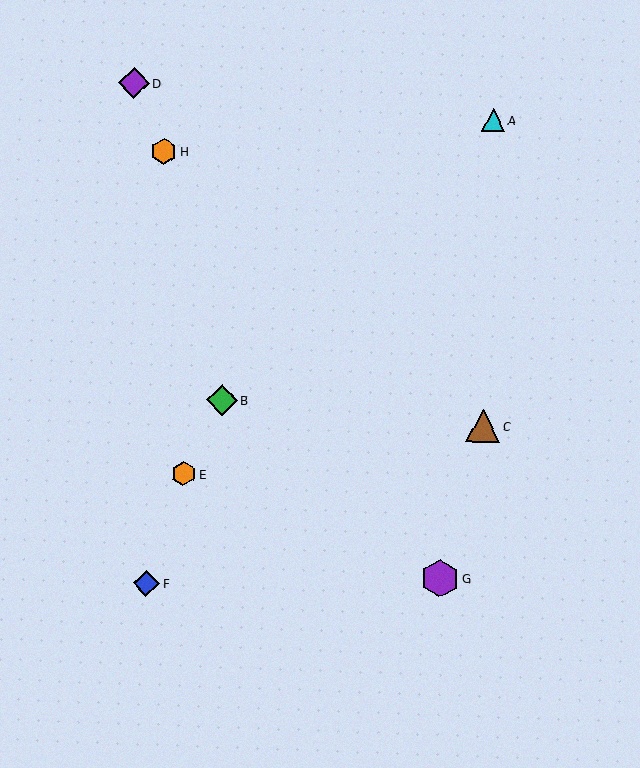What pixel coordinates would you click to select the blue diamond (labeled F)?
Click at (147, 583) to select the blue diamond F.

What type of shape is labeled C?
Shape C is a brown triangle.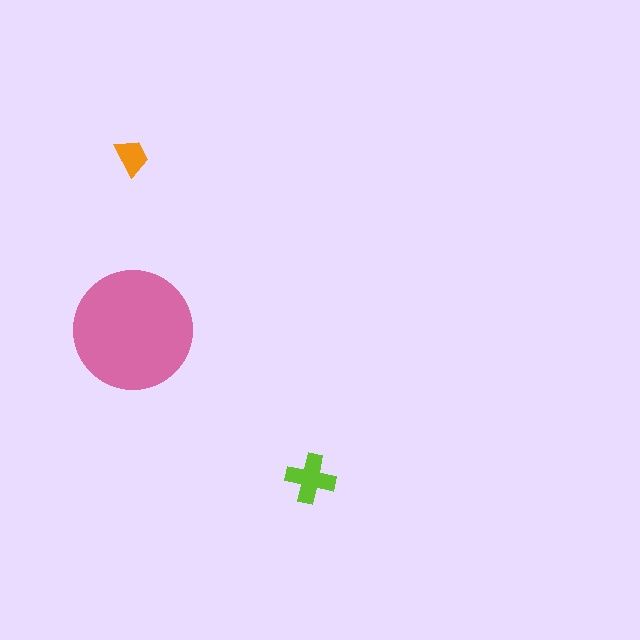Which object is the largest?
The pink circle.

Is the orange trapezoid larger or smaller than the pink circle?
Smaller.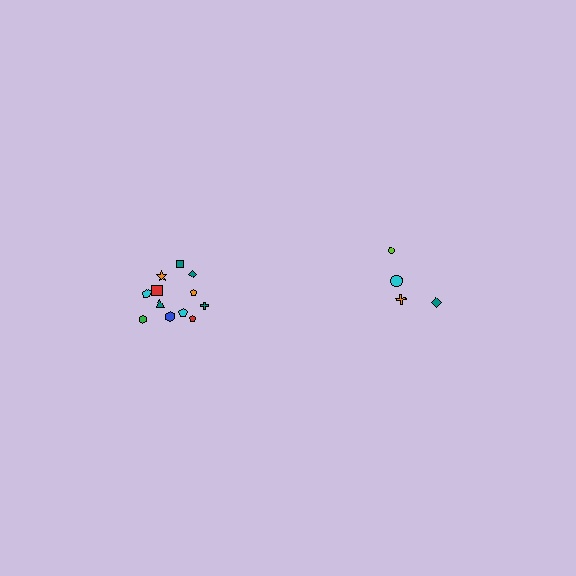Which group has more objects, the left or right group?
The left group.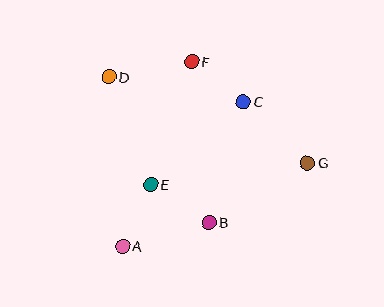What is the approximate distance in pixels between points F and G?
The distance between F and G is approximately 154 pixels.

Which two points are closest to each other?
Points C and F are closest to each other.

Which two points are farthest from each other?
Points D and G are farthest from each other.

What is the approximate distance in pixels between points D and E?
The distance between D and E is approximately 116 pixels.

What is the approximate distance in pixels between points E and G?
The distance between E and G is approximately 158 pixels.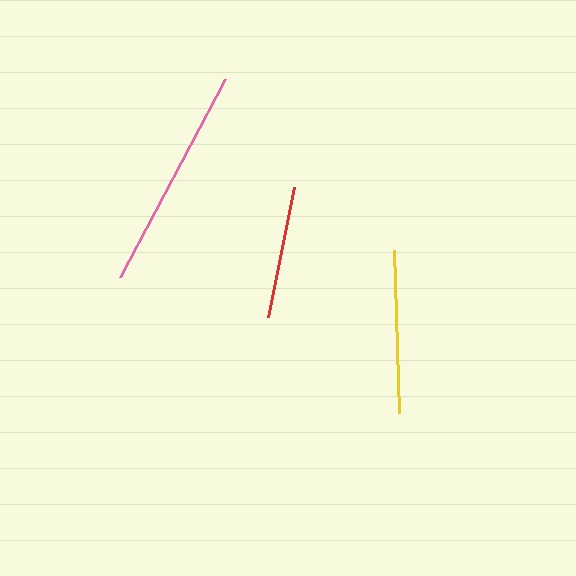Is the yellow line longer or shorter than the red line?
The yellow line is longer than the red line.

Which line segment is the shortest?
The red line is the shortest at approximately 133 pixels.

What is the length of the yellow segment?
The yellow segment is approximately 163 pixels long.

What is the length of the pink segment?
The pink segment is approximately 224 pixels long.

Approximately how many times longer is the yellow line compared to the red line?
The yellow line is approximately 1.2 times the length of the red line.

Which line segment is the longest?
The pink line is the longest at approximately 224 pixels.